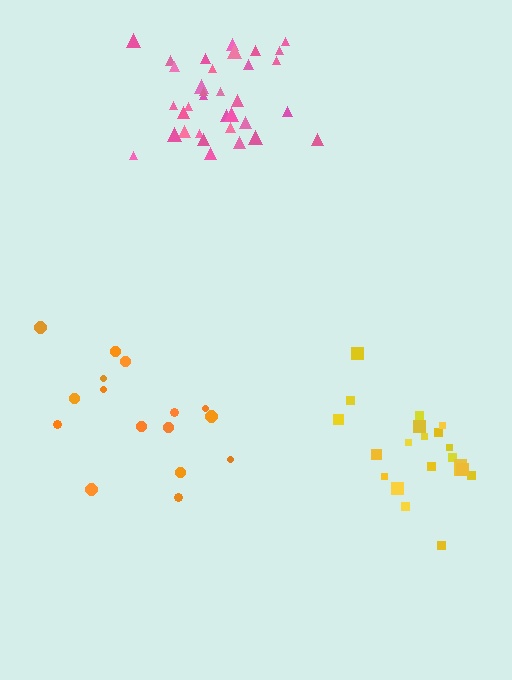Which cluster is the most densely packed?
Pink.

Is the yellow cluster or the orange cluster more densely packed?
Yellow.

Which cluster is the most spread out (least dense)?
Orange.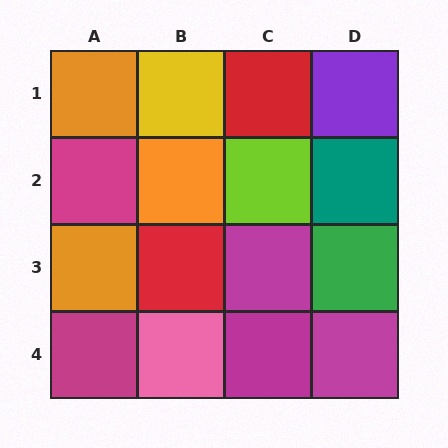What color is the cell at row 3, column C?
Magenta.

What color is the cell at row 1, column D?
Purple.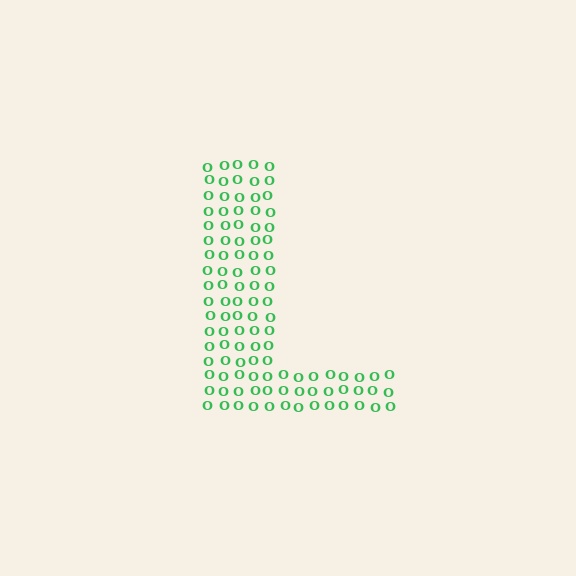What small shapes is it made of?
It is made of small letter O's.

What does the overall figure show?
The overall figure shows the letter L.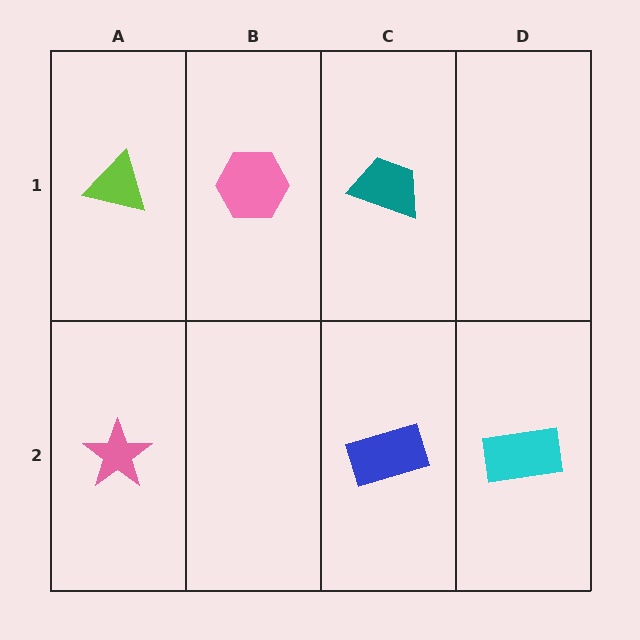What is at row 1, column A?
A lime triangle.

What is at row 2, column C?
A blue rectangle.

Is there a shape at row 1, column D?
No, that cell is empty.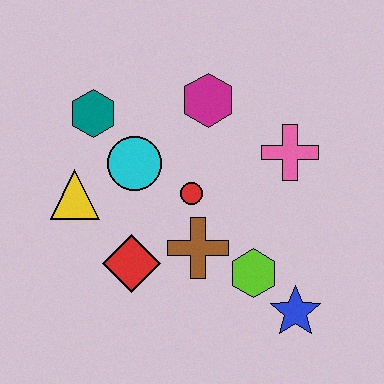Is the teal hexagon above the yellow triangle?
Yes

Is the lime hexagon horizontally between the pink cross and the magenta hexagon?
Yes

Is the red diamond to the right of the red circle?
No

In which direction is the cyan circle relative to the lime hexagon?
The cyan circle is to the left of the lime hexagon.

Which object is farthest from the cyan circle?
The blue star is farthest from the cyan circle.